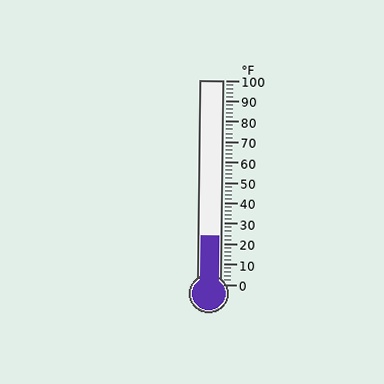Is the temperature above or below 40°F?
The temperature is below 40°F.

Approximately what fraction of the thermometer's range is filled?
The thermometer is filled to approximately 25% of its range.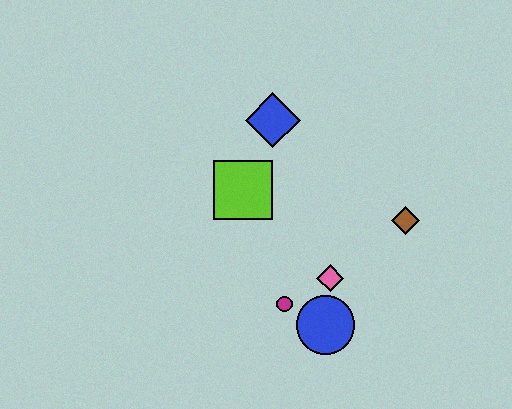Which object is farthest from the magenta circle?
The blue diamond is farthest from the magenta circle.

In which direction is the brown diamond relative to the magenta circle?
The brown diamond is to the right of the magenta circle.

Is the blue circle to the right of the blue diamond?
Yes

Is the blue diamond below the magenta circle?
No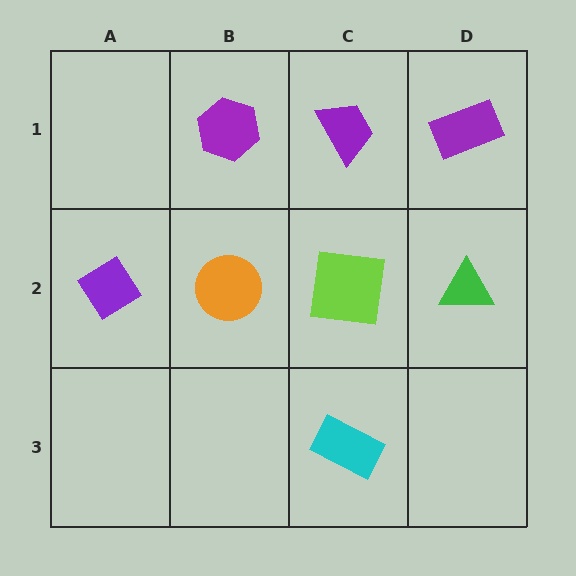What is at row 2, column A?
A purple diamond.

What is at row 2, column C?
A lime square.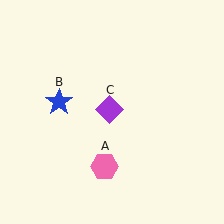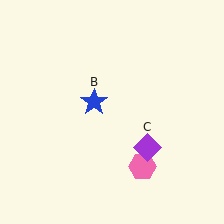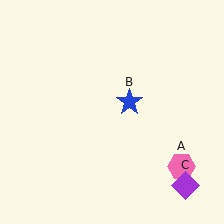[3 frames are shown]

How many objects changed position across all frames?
3 objects changed position: pink hexagon (object A), blue star (object B), purple diamond (object C).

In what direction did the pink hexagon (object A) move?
The pink hexagon (object A) moved right.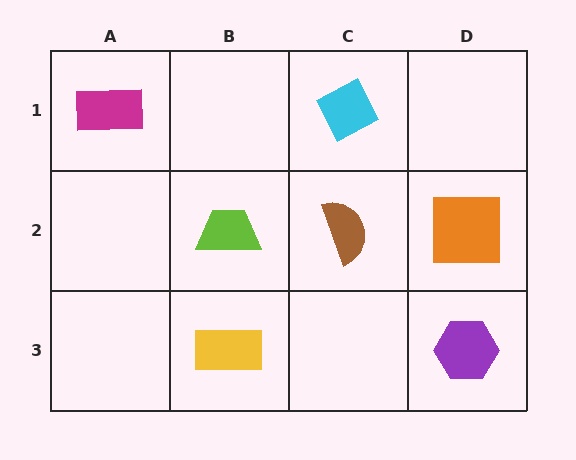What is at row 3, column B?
A yellow rectangle.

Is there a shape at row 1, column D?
No, that cell is empty.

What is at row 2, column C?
A brown semicircle.